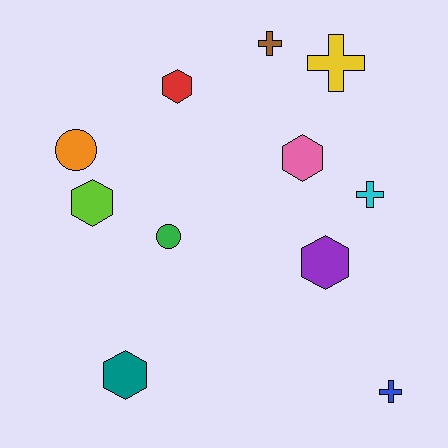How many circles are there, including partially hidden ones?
There are 2 circles.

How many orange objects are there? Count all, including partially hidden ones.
There is 1 orange object.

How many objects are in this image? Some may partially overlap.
There are 11 objects.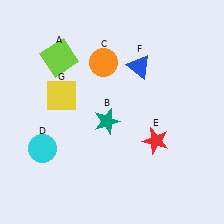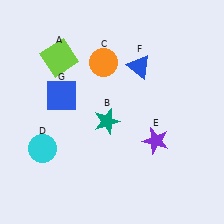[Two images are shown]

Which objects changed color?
E changed from red to purple. G changed from yellow to blue.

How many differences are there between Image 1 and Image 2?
There are 2 differences between the two images.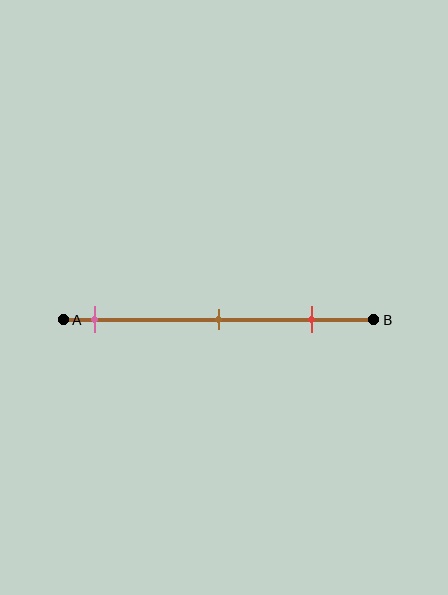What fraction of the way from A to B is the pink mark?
The pink mark is approximately 10% (0.1) of the way from A to B.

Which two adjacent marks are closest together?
The brown and red marks are the closest adjacent pair.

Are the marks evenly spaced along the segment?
Yes, the marks are approximately evenly spaced.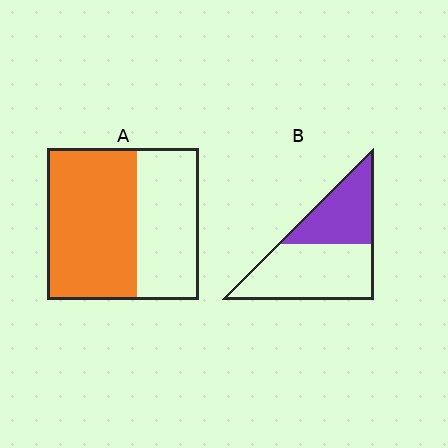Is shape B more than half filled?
No.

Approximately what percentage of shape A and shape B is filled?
A is approximately 60% and B is approximately 40%.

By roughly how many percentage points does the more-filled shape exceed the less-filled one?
By roughly 20 percentage points (A over B).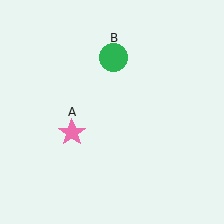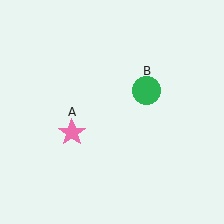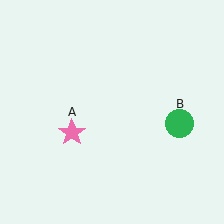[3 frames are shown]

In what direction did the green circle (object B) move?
The green circle (object B) moved down and to the right.